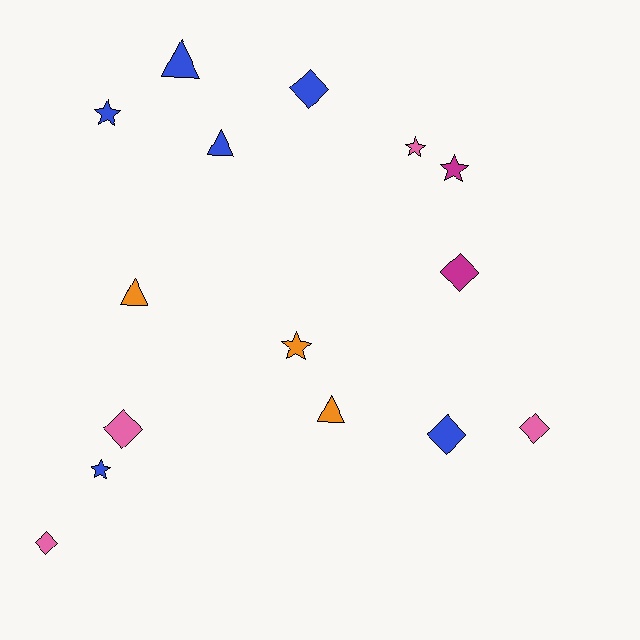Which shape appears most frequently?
Diamond, with 6 objects.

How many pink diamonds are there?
There are 3 pink diamonds.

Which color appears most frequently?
Blue, with 6 objects.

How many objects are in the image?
There are 15 objects.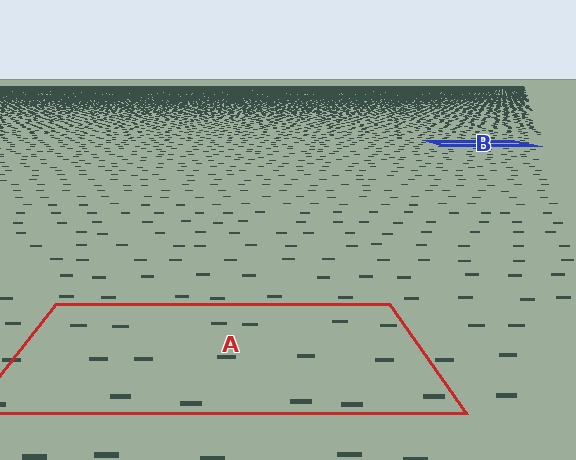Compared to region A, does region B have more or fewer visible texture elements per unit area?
Region B has more texture elements per unit area — they are packed more densely because it is farther away.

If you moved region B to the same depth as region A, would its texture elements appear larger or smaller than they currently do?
They would appear larger. At a closer depth, the same texture elements are projected at a bigger on-screen size.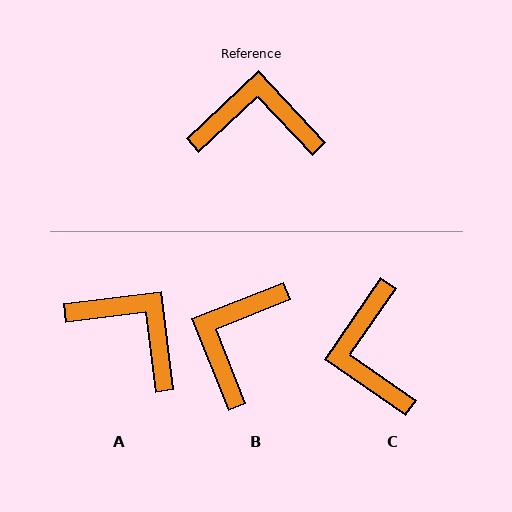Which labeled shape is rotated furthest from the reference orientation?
C, about 102 degrees away.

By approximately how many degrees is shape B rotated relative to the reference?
Approximately 68 degrees counter-clockwise.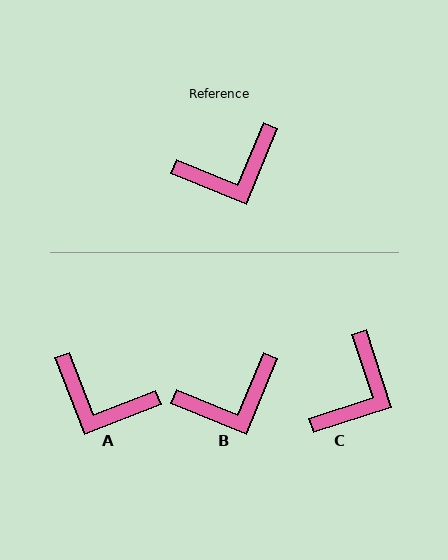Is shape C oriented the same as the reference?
No, it is off by about 40 degrees.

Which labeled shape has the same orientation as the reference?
B.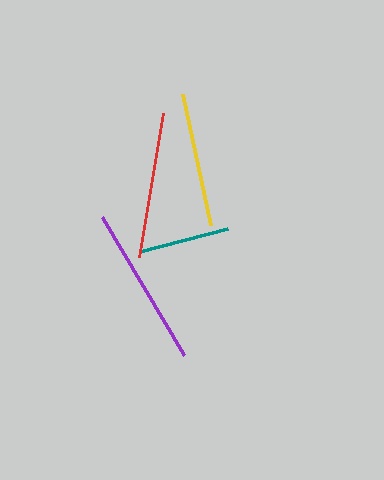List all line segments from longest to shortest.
From longest to shortest: purple, red, yellow, teal.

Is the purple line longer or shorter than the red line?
The purple line is longer than the red line.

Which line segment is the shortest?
The teal line is the shortest at approximately 91 pixels.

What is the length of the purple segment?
The purple segment is approximately 160 pixels long.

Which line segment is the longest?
The purple line is the longest at approximately 160 pixels.